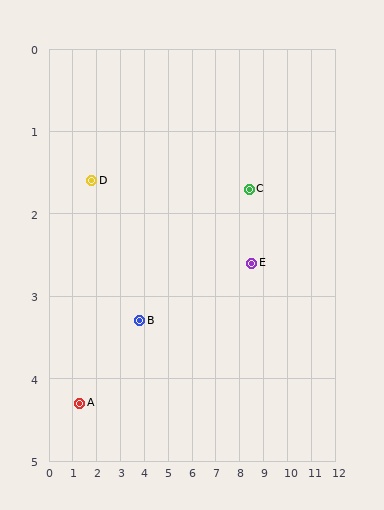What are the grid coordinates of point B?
Point B is at approximately (3.8, 3.3).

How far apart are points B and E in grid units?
Points B and E are about 4.8 grid units apart.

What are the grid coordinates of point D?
Point D is at approximately (1.8, 1.6).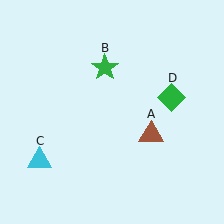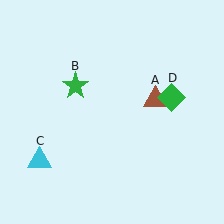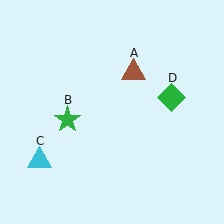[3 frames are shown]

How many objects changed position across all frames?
2 objects changed position: brown triangle (object A), green star (object B).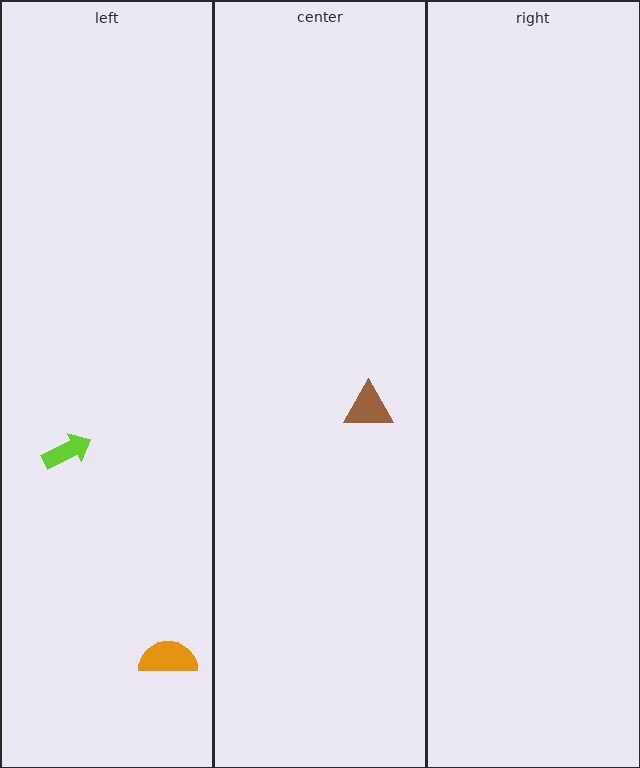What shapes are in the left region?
The orange semicircle, the lime arrow.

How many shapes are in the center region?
1.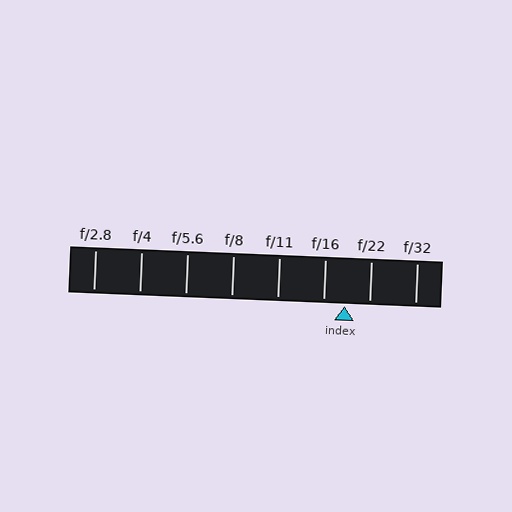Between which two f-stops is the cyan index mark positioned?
The index mark is between f/16 and f/22.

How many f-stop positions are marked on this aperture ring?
There are 8 f-stop positions marked.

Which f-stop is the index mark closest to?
The index mark is closest to f/16.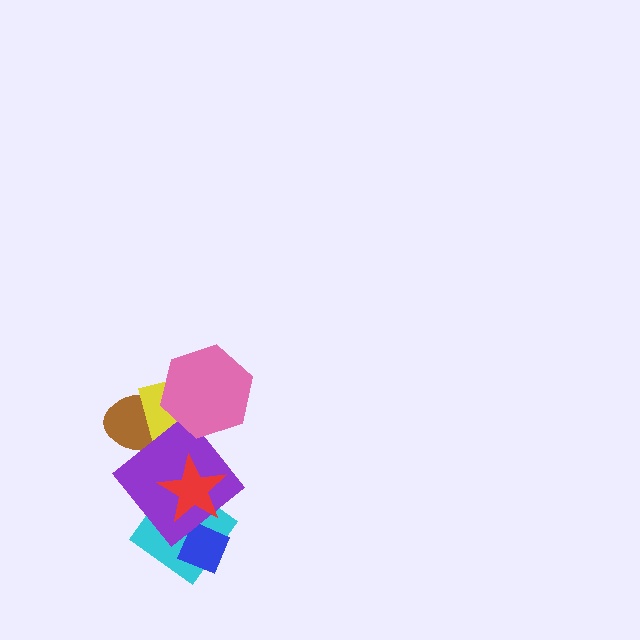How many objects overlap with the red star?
2 objects overlap with the red star.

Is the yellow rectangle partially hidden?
Yes, it is partially covered by another shape.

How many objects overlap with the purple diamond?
4 objects overlap with the purple diamond.